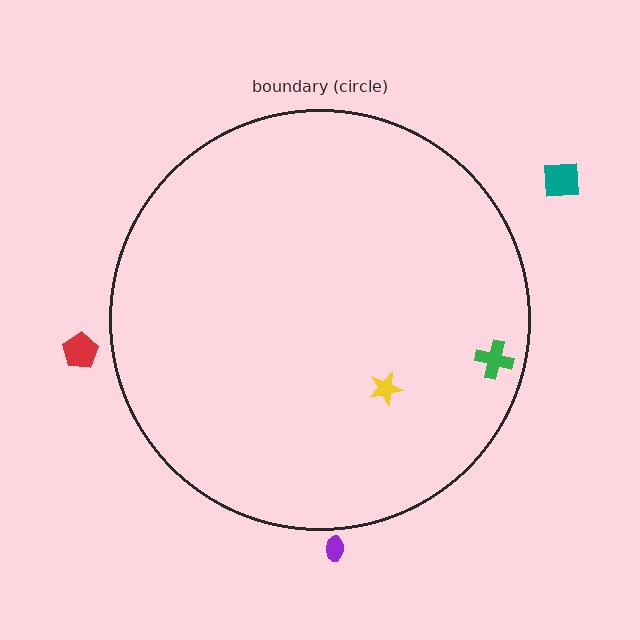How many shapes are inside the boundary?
2 inside, 3 outside.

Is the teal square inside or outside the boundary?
Outside.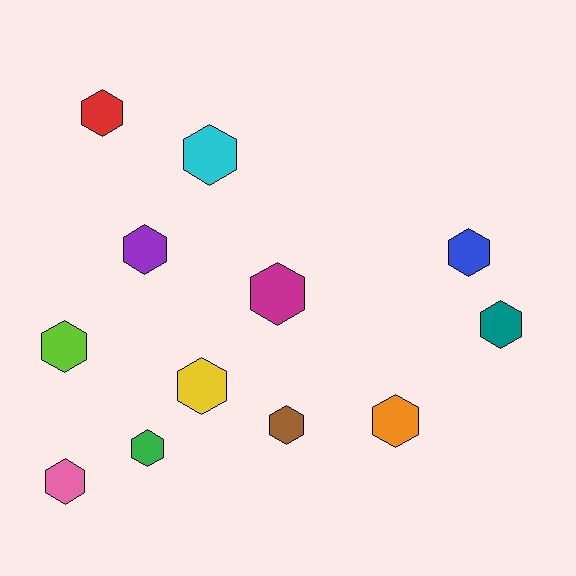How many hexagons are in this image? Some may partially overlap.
There are 12 hexagons.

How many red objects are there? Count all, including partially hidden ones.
There is 1 red object.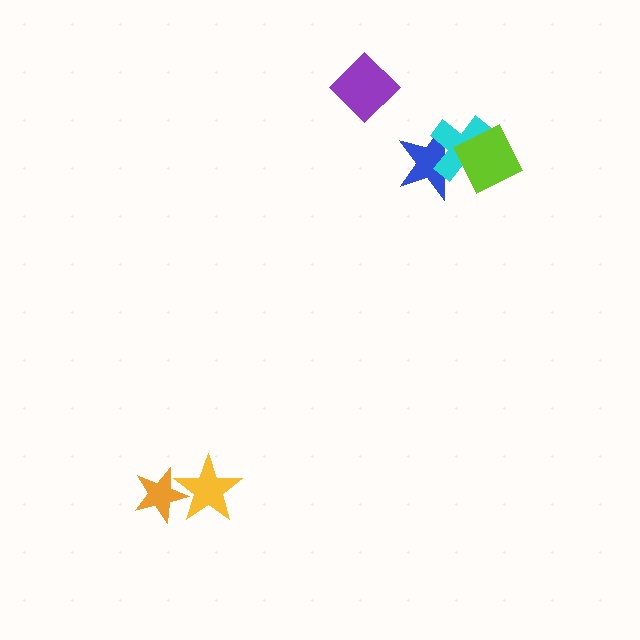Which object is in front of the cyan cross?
The lime square is in front of the cyan cross.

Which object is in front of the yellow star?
The orange star is in front of the yellow star.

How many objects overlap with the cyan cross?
2 objects overlap with the cyan cross.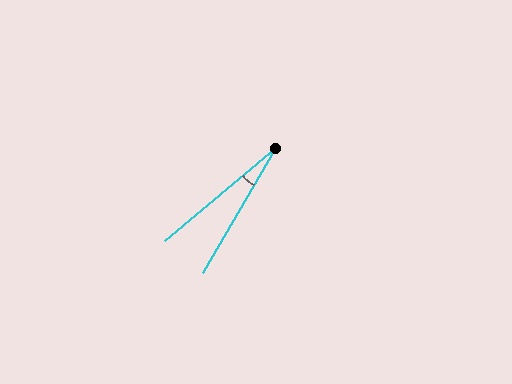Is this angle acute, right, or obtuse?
It is acute.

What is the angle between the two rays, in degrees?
Approximately 19 degrees.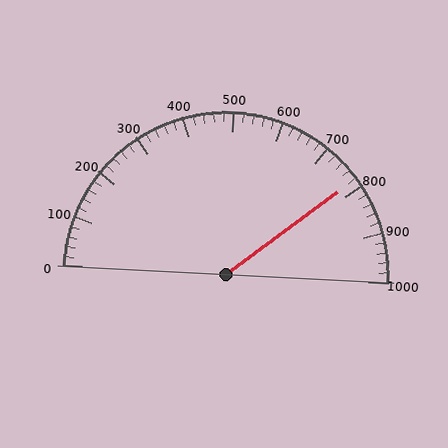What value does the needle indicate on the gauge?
The needle indicates approximately 780.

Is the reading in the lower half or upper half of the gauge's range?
The reading is in the upper half of the range (0 to 1000).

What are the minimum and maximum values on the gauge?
The gauge ranges from 0 to 1000.